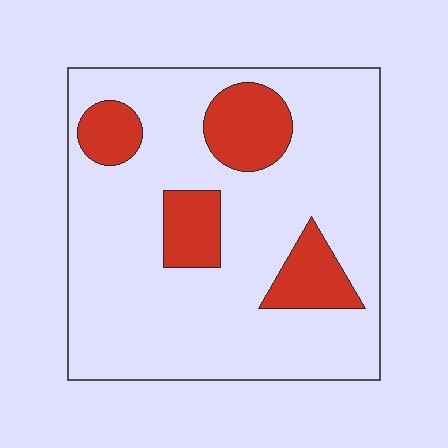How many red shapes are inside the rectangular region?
4.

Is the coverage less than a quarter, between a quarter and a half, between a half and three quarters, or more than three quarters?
Less than a quarter.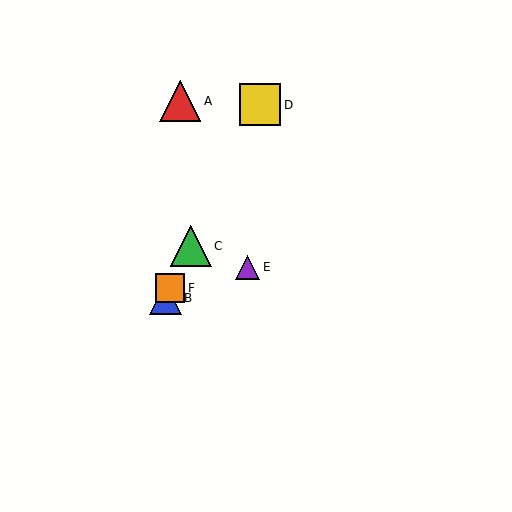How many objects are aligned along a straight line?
4 objects (B, C, D, F) are aligned along a straight line.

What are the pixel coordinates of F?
Object F is at (170, 288).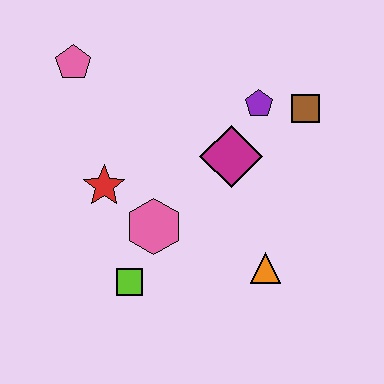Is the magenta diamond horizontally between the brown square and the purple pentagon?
No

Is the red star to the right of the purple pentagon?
No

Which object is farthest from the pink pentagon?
The orange triangle is farthest from the pink pentagon.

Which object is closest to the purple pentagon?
The brown square is closest to the purple pentagon.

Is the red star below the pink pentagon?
Yes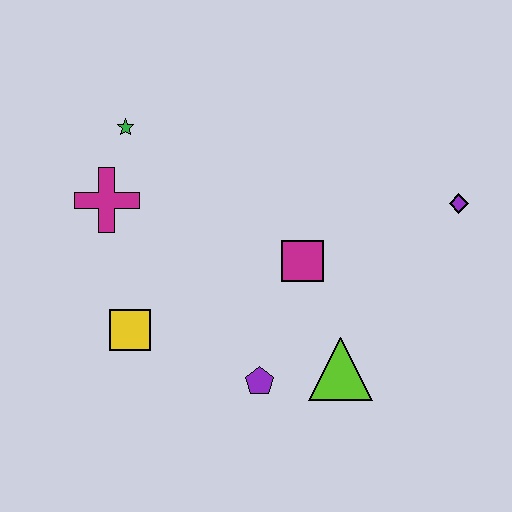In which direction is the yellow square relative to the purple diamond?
The yellow square is to the left of the purple diamond.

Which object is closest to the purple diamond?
The magenta square is closest to the purple diamond.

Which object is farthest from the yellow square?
The purple diamond is farthest from the yellow square.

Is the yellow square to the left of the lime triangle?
Yes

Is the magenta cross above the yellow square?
Yes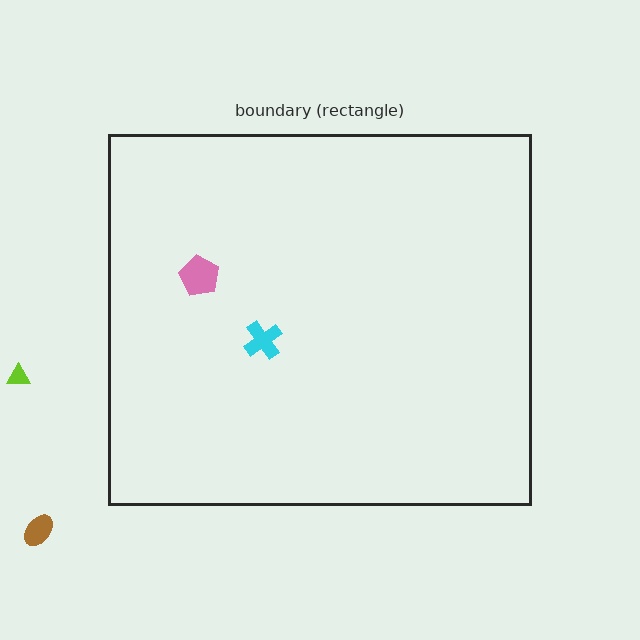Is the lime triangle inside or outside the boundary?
Outside.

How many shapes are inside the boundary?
2 inside, 2 outside.